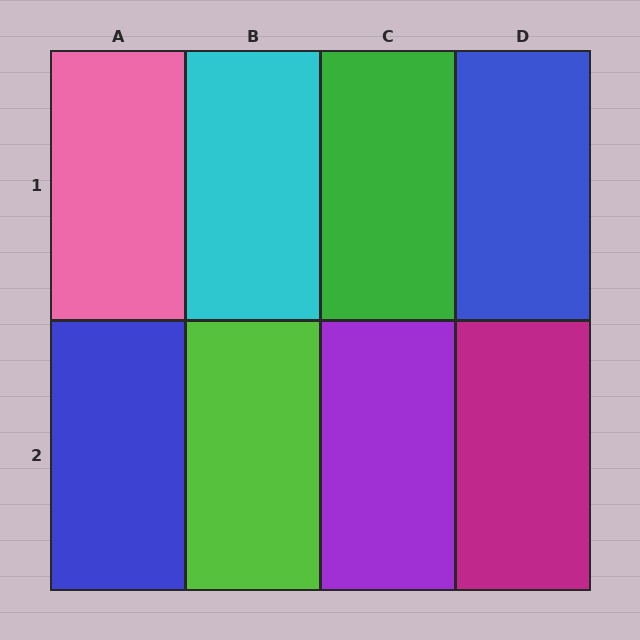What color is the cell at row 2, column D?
Magenta.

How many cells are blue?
2 cells are blue.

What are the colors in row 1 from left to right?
Pink, cyan, green, blue.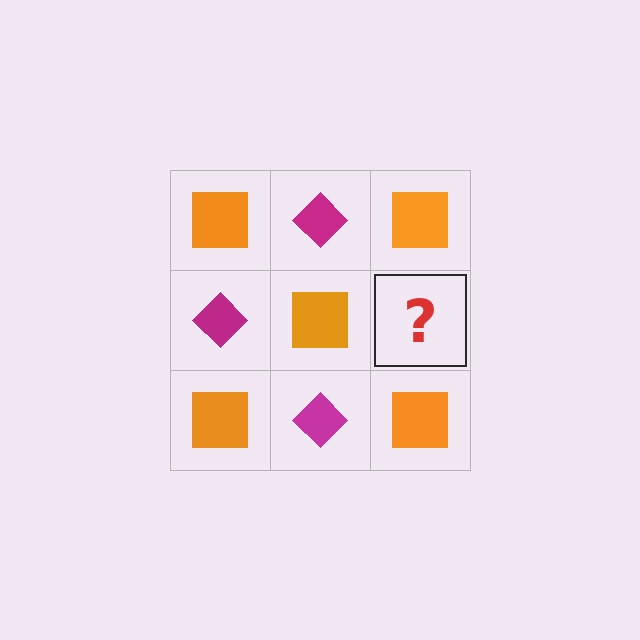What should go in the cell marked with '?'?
The missing cell should contain a magenta diamond.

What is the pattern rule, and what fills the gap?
The rule is that it alternates orange square and magenta diamond in a checkerboard pattern. The gap should be filled with a magenta diamond.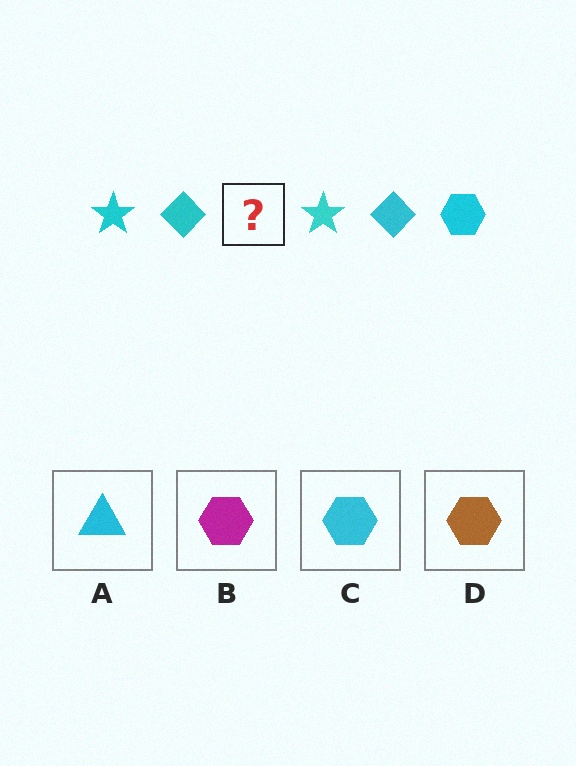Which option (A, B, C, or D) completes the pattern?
C.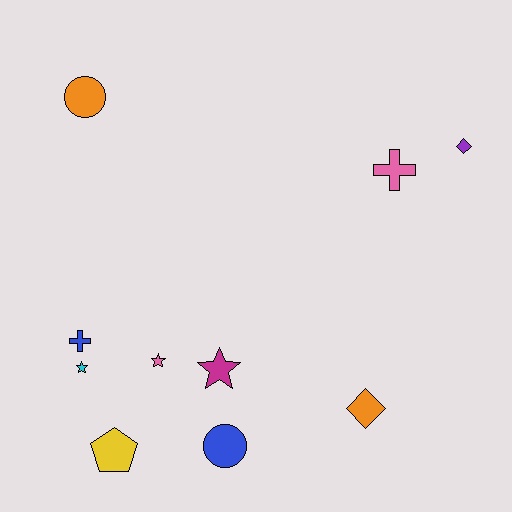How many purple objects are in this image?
There is 1 purple object.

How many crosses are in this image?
There are 2 crosses.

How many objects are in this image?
There are 10 objects.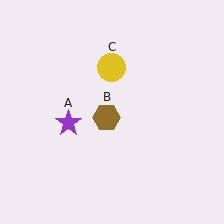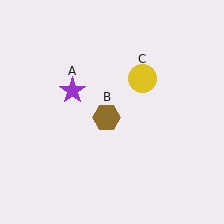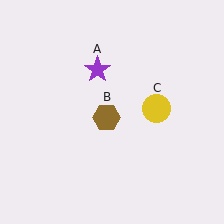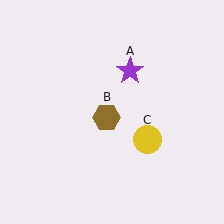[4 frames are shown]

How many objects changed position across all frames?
2 objects changed position: purple star (object A), yellow circle (object C).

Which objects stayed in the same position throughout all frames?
Brown hexagon (object B) remained stationary.